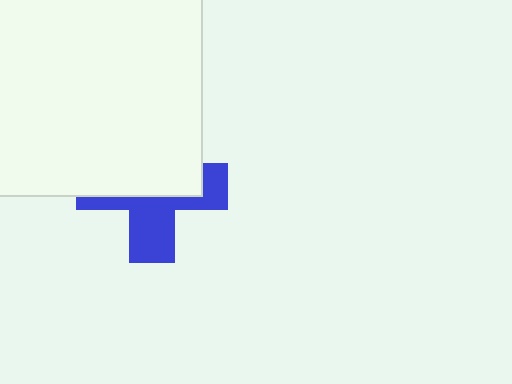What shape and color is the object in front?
The object in front is a white square.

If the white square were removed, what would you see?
You would see the complete blue cross.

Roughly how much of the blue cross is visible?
A small part of it is visible (roughly 43%).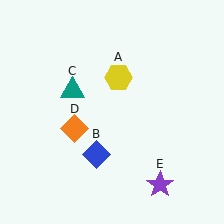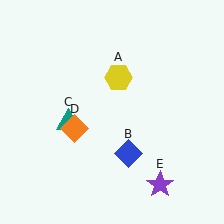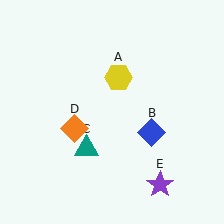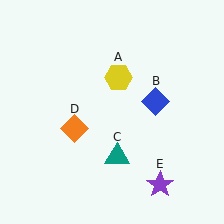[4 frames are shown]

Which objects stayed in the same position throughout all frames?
Yellow hexagon (object A) and orange diamond (object D) and purple star (object E) remained stationary.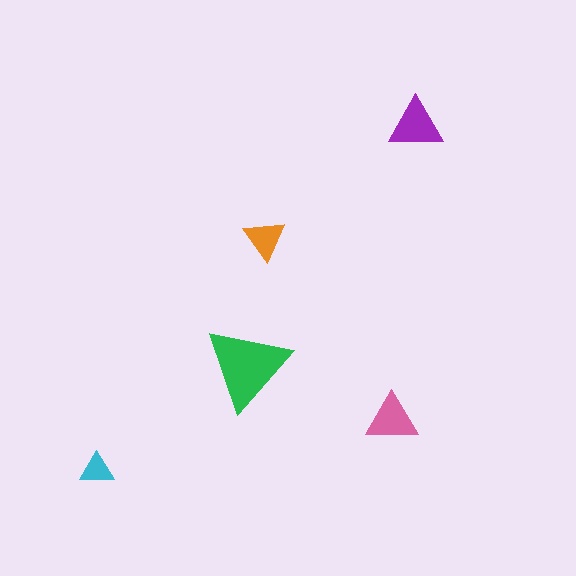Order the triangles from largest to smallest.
the green one, the purple one, the pink one, the orange one, the cyan one.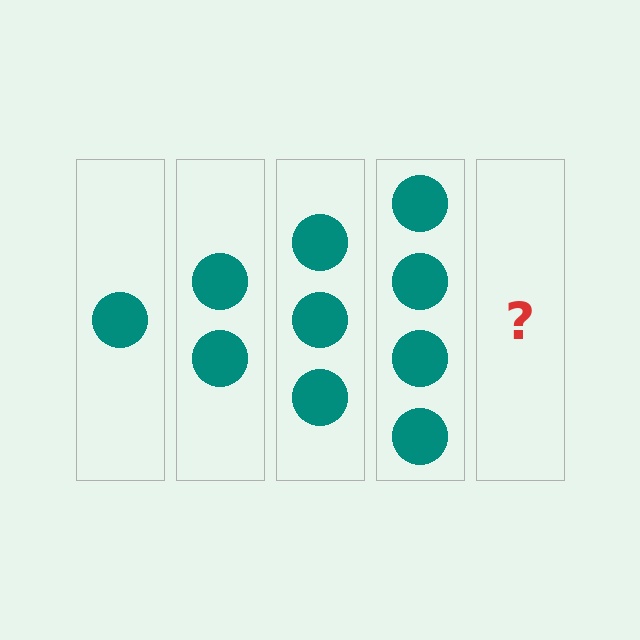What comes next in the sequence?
The next element should be 5 circles.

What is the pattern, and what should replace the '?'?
The pattern is that each step adds one more circle. The '?' should be 5 circles.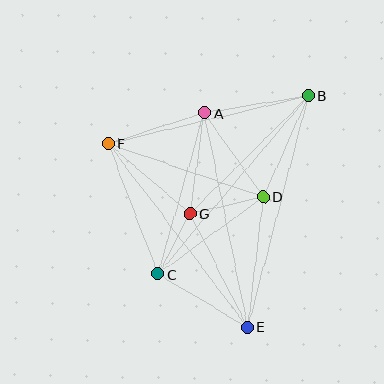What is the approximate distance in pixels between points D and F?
The distance between D and F is approximately 164 pixels.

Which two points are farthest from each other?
Points B and E are farthest from each other.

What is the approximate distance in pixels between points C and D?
The distance between C and D is approximately 131 pixels.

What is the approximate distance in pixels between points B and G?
The distance between B and G is approximately 167 pixels.